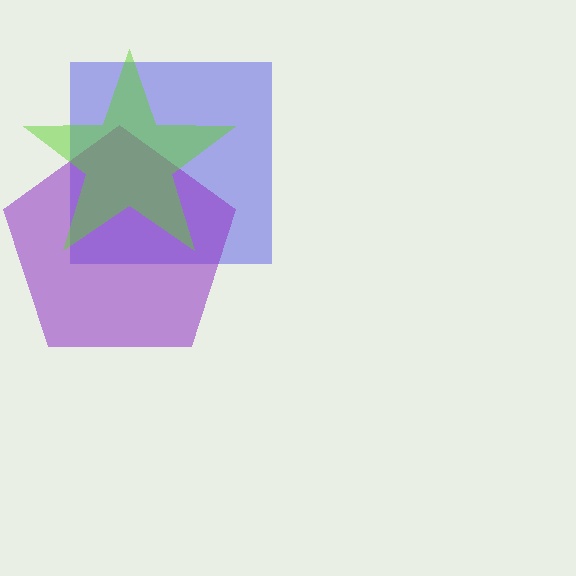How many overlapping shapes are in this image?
There are 3 overlapping shapes in the image.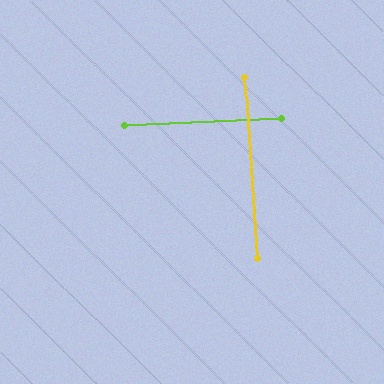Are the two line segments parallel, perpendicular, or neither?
Perpendicular — they meet at approximately 89°.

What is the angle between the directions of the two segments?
Approximately 89 degrees.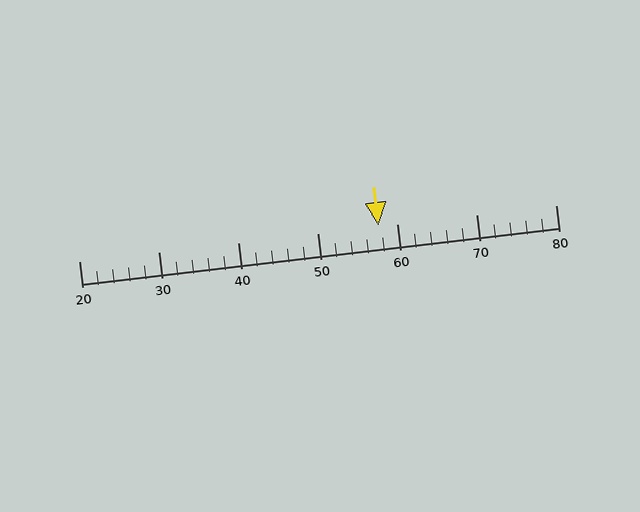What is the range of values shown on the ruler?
The ruler shows values from 20 to 80.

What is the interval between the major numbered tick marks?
The major tick marks are spaced 10 units apart.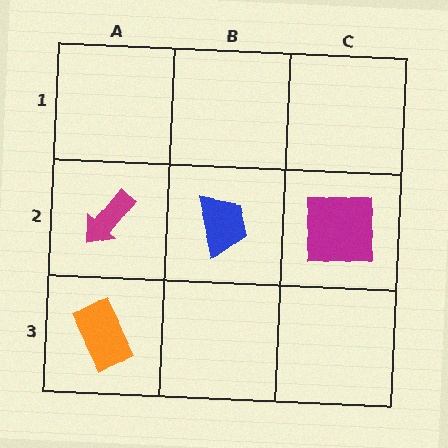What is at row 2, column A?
A magenta arrow.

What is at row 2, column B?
A blue trapezoid.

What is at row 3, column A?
An orange rectangle.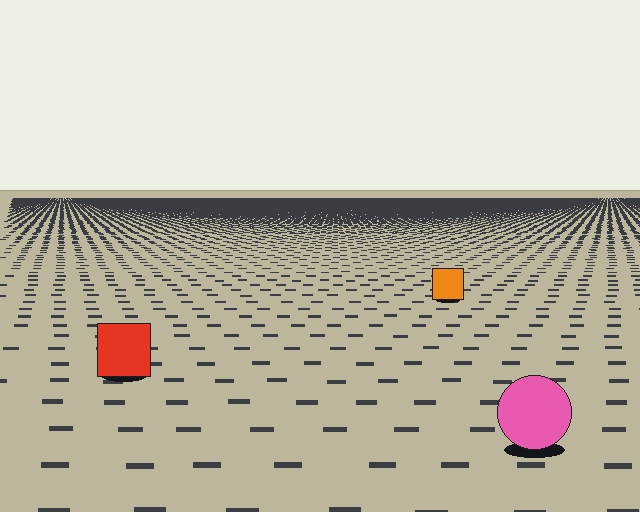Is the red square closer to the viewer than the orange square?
Yes. The red square is closer — you can tell from the texture gradient: the ground texture is coarser near it.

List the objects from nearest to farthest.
From nearest to farthest: the pink circle, the red square, the orange square.